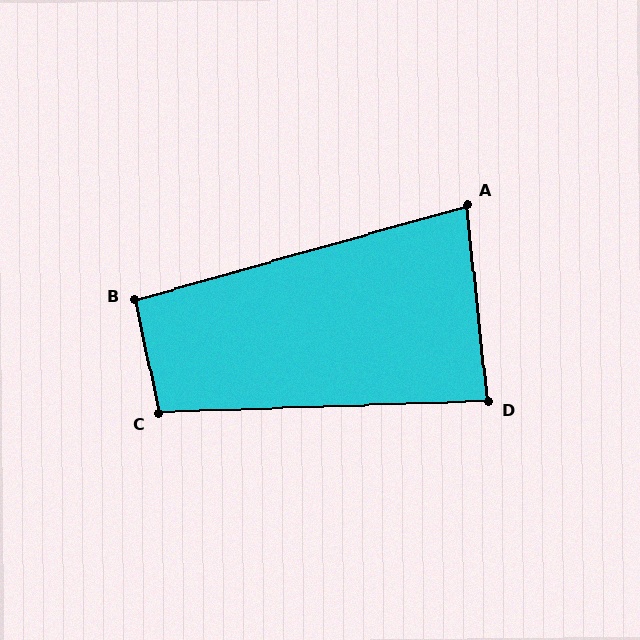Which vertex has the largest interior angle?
C, at approximately 100 degrees.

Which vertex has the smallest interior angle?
A, at approximately 80 degrees.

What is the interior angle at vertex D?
Approximately 86 degrees (approximately right).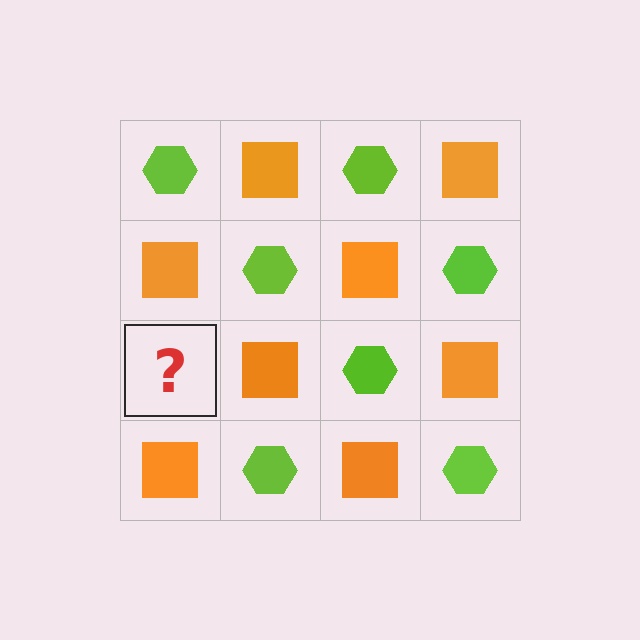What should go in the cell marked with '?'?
The missing cell should contain a lime hexagon.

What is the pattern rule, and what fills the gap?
The rule is that it alternates lime hexagon and orange square in a checkerboard pattern. The gap should be filled with a lime hexagon.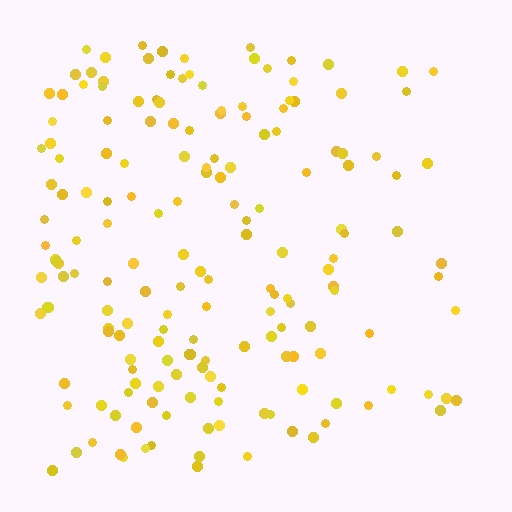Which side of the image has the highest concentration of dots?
The left.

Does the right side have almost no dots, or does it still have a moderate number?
Still a moderate number, just noticeably fewer than the left.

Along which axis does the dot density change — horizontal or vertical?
Horizontal.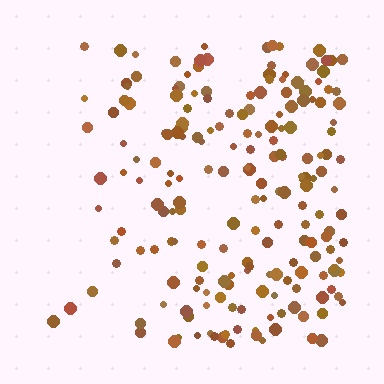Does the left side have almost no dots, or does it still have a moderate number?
Still a moderate number, just noticeably fewer than the right.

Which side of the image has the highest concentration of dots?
The right.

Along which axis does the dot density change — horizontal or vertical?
Horizontal.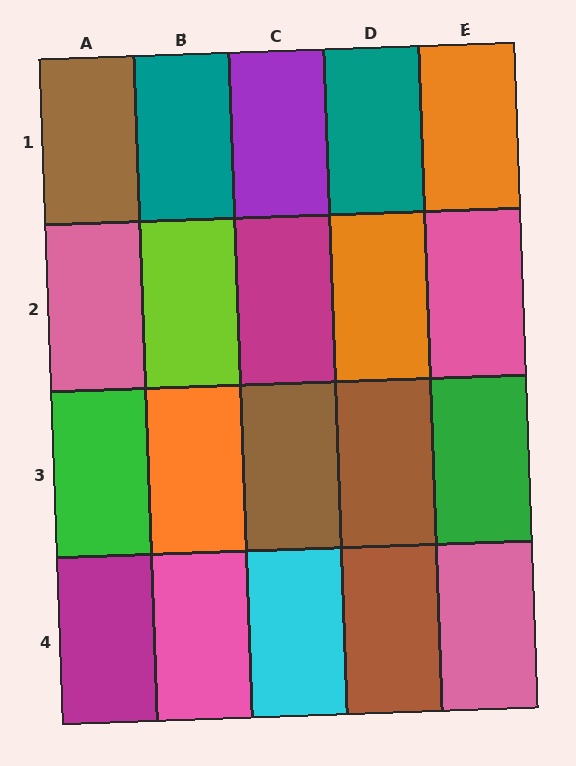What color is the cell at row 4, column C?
Cyan.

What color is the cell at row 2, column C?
Magenta.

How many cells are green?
2 cells are green.